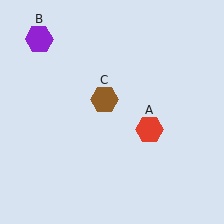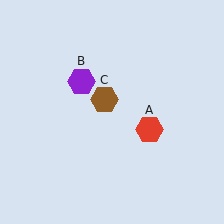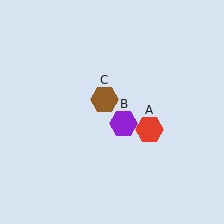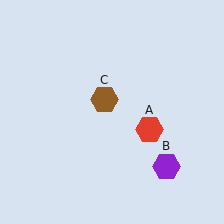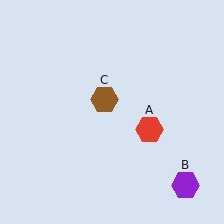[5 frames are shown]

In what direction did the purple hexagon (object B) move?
The purple hexagon (object B) moved down and to the right.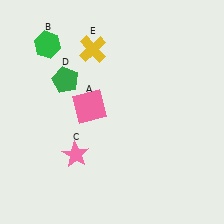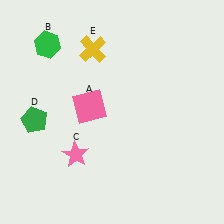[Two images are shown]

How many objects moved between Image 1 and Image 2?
1 object moved between the two images.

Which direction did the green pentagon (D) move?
The green pentagon (D) moved down.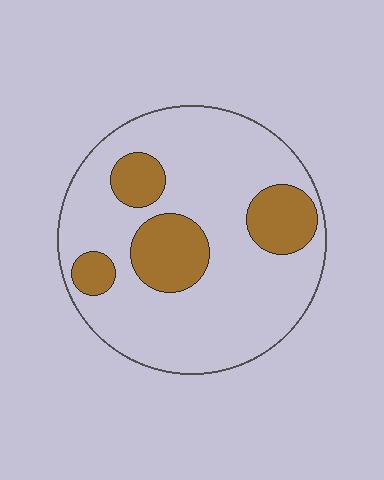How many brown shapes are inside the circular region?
4.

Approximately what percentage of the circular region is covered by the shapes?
Approximately 25%.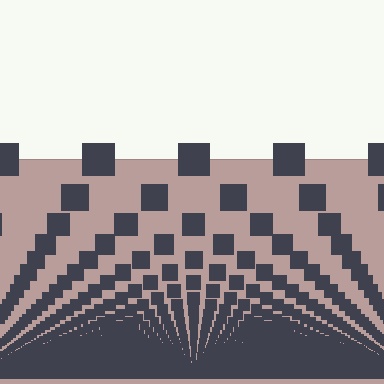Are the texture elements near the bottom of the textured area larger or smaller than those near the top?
Smaller. The gradient is inverted — elements near the bottom are smaller and denser.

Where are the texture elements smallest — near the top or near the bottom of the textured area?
Near the bottom.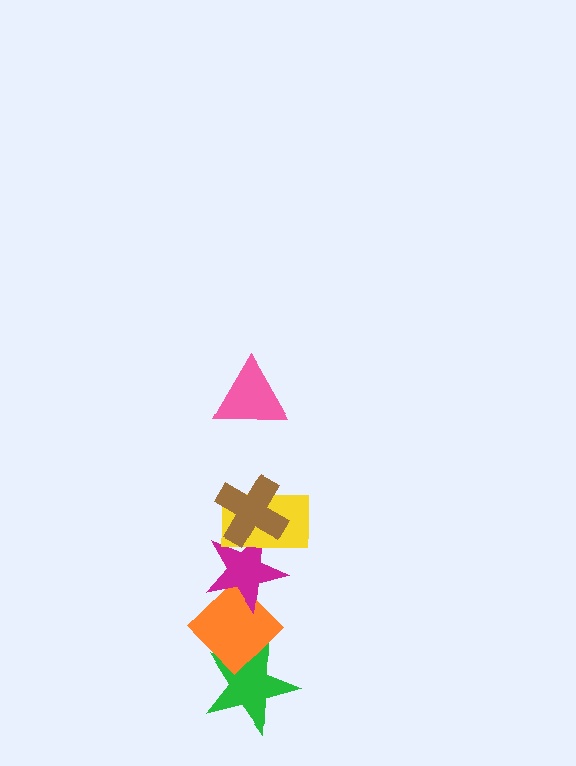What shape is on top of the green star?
The orange diamond is on top of the green star.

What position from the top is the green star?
The green star is 6th from the top.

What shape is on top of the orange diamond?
The magenta star is on top of the orange diamond.